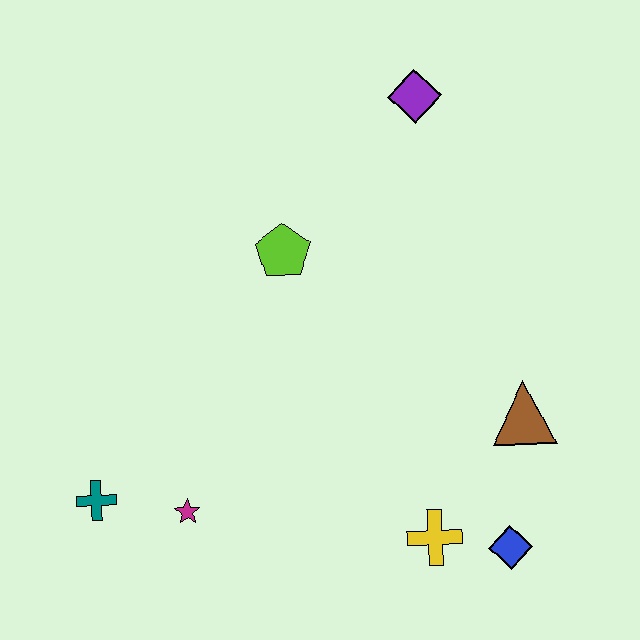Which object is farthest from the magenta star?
The purple diamond is farthest from the magenta star.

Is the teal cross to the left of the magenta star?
Yes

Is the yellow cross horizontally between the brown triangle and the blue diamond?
No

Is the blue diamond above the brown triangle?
No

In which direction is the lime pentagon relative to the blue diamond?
The lime pentagon is above the blue diamond.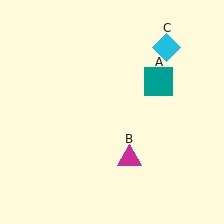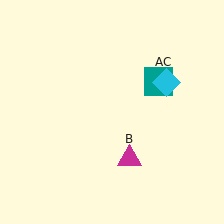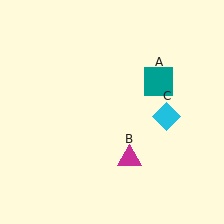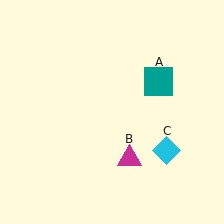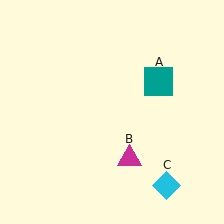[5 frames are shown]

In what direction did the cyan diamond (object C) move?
The cyan diamond (object C) moved down.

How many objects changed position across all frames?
1 object changed position: cyan diamond (object C).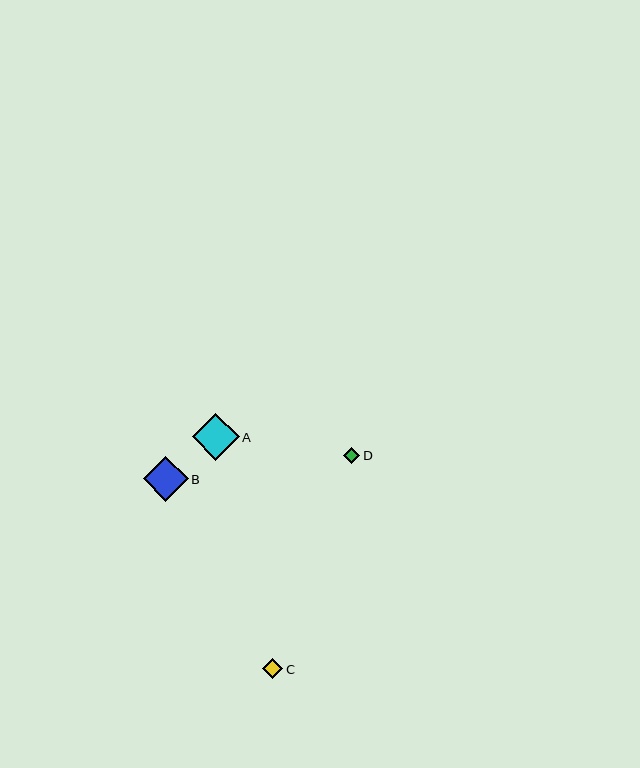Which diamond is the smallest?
Diamond D is the smallest with a size of approximately 16 pixels.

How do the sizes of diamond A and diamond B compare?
Diamond A and diamond B are approximately the same size.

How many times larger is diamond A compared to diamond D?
Diamond A is approximately 3.0 times the size of diamond D.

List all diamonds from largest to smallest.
From largest to smallest: A, B, C, D.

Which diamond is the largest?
Diamond A is the largest with a size of approximately 47 pixels.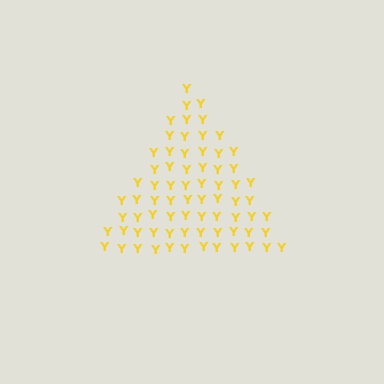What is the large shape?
The large shape is a triangle.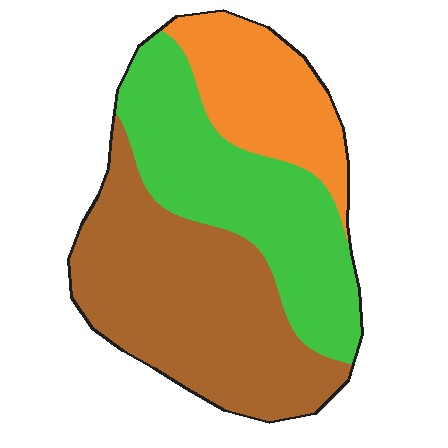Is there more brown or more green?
Brown.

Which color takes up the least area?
Orange, at roughly 20%.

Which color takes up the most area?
Brown, at roughly 45%.